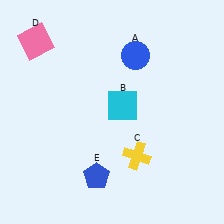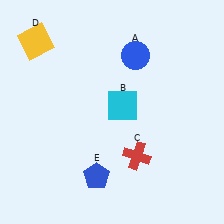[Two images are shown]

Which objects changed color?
C changed from yellow to red. D changed from pink to yellow.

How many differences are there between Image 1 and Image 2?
There are 2 differences between the two images.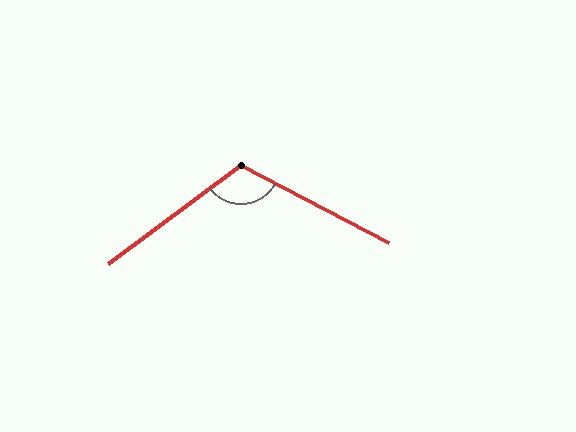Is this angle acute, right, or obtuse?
It is obtuse.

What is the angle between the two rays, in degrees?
Approximately 115 degrees.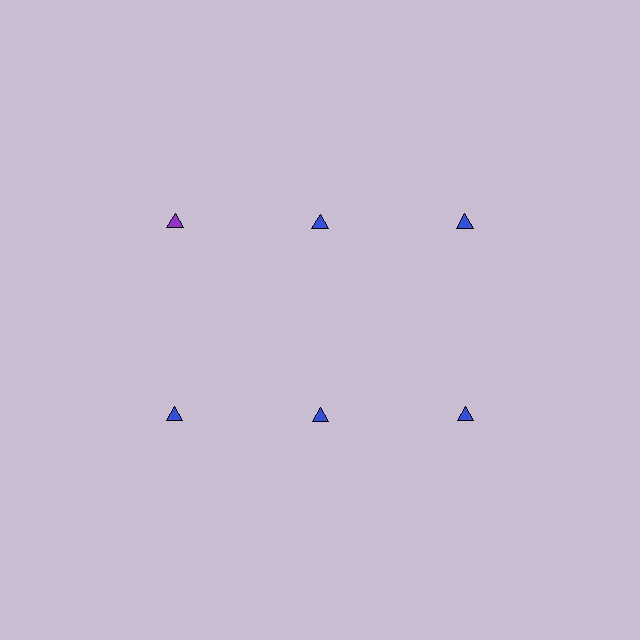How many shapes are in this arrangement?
There are 6 shapes arranged in a grid pattern.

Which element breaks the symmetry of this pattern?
The purple triangle in the top row, leftmost column breaks the symmetry. All other shapes are blue triangles.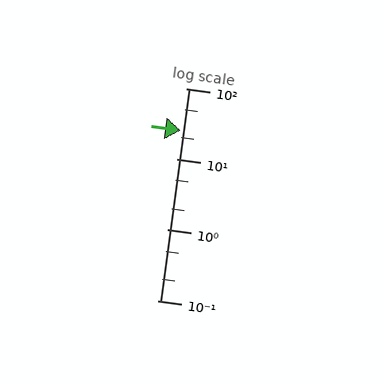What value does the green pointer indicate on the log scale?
The pointer indicates approximately 25.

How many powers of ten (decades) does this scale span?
The scale spans 3 decades, from 0.1 to 100.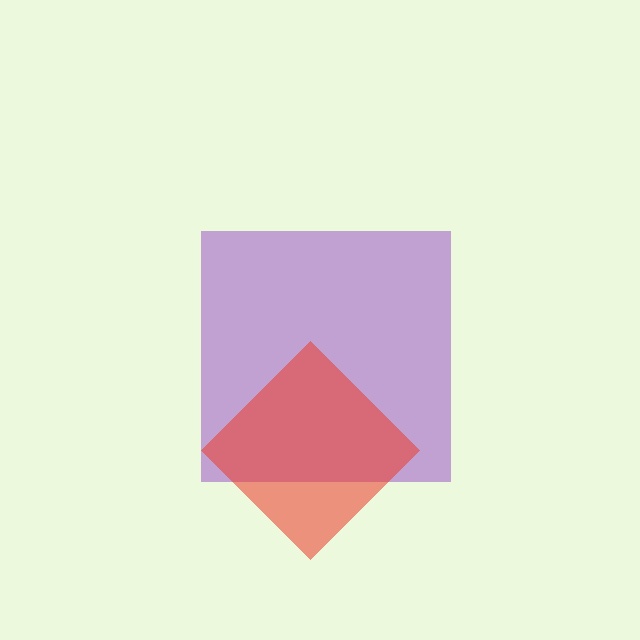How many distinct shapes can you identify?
There are 2 distinct shapes: a purple square, a red diamond.